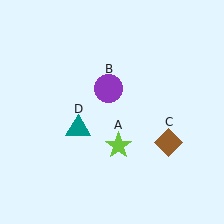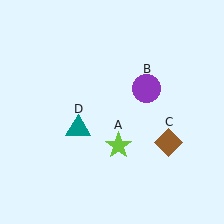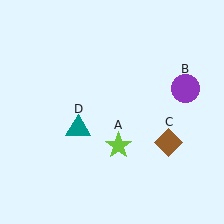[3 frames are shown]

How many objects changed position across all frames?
1 object changed position: purple circle (object B).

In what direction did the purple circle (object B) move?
The purple circle (object B) moved right.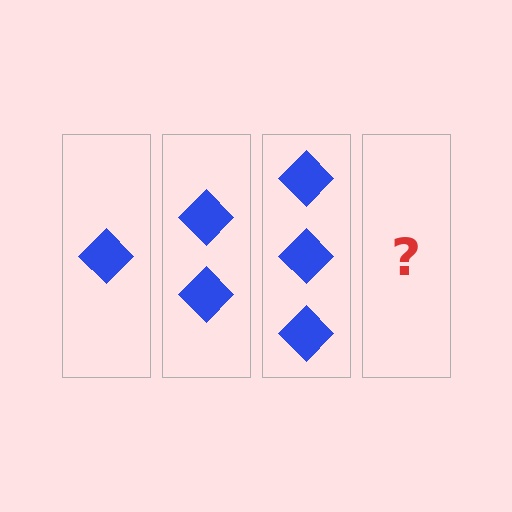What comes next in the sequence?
The next element should be 4 diamonds.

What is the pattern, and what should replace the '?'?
The pattern is that each step adds one more diamond. The '?' should be 4 diamonds.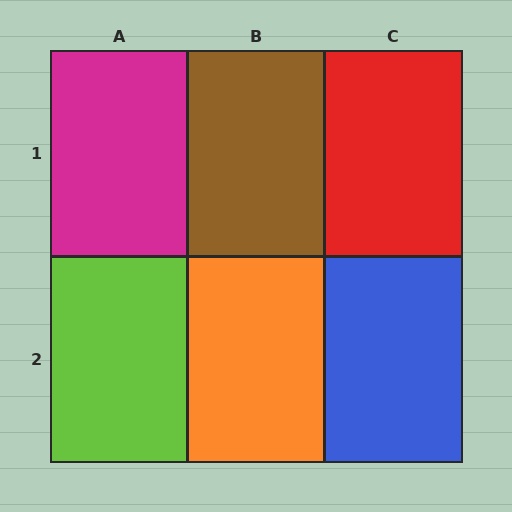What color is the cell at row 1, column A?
Magenta.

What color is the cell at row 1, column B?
Brown.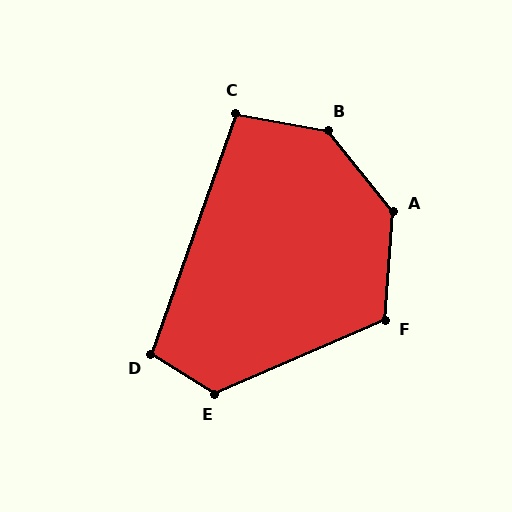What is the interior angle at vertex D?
Approximately 103 degrees (obtuse).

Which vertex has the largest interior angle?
B, at approximately 140 degrees.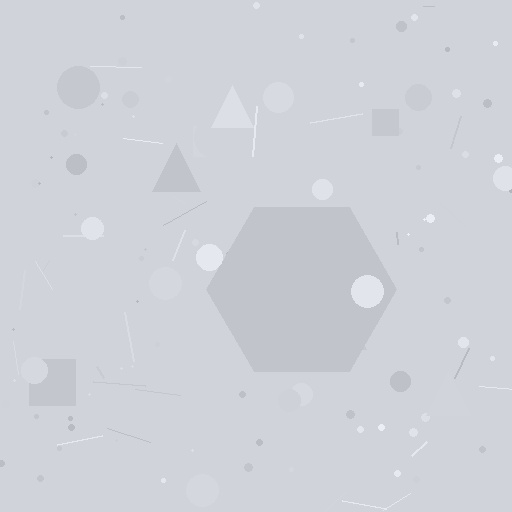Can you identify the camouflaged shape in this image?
The camouflaged shape is a hexagon.